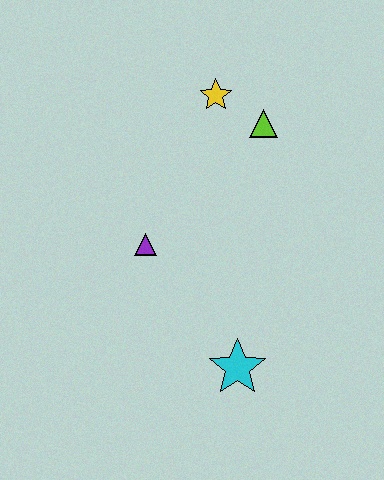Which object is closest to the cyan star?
The purple triangle is closest to the cyan star.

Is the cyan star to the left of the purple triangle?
No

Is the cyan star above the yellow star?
No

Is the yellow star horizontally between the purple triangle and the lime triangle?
Yes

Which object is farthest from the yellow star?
The cyan star is farthest from the yellow star.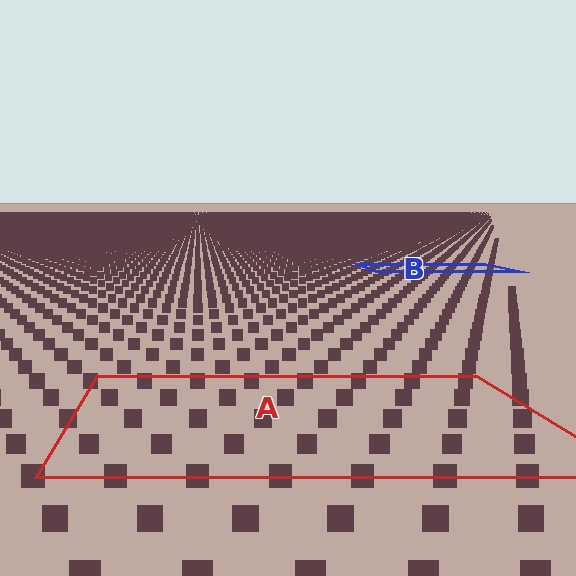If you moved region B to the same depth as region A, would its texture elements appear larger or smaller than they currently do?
They would appear larger. At a closer depth, the same texture elements are projected at a bigger on-screen size.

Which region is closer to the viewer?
Region A is closer. The texture elements there are larger and more spread out.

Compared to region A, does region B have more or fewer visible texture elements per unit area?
Region B has more texture elements per unit area — they are packed more densely because it is farther away.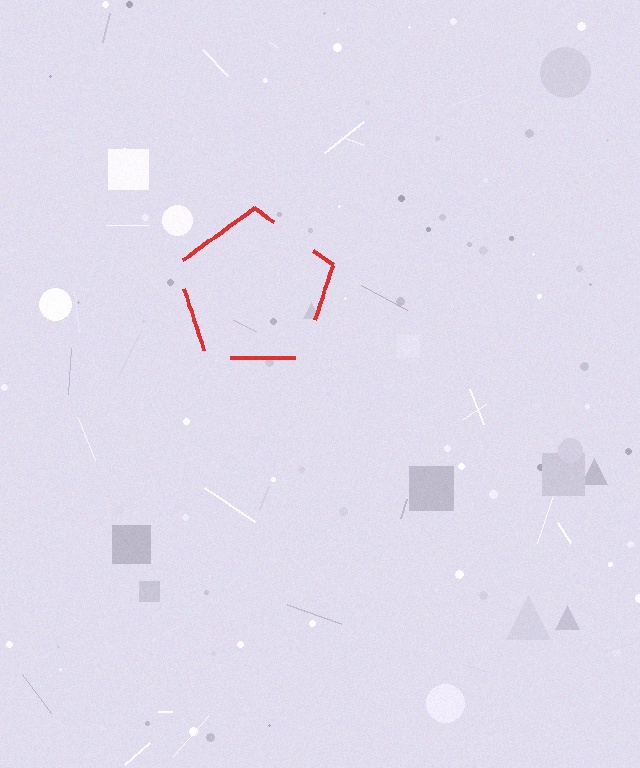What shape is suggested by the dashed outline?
The dashed outline suggests a pentagon.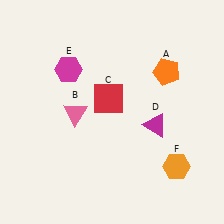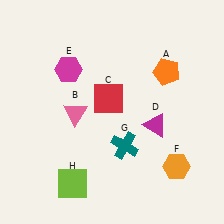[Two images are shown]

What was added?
A teal cross (G), a lime square (H) were added in Image 2.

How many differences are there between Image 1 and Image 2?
There are 2 differences between the two images.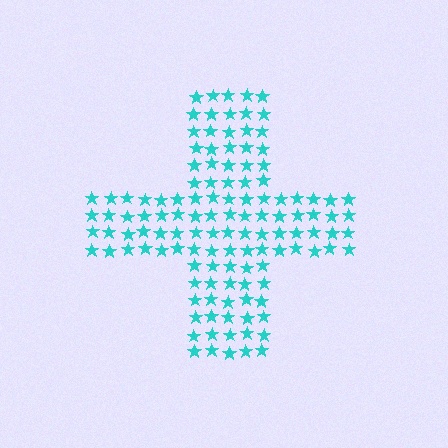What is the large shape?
The large shape is a cross.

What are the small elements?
The small elements are stars.